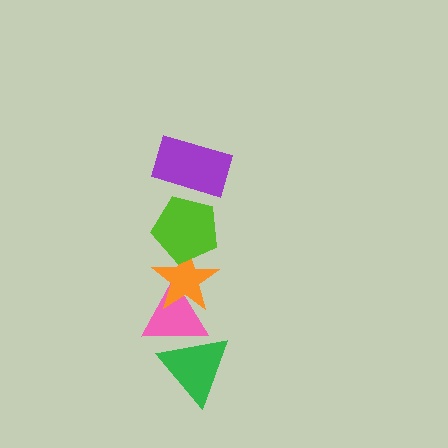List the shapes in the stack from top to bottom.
From top to bottom: the purple rectangle, the lime pentagon, the orange star, the pink triangle, the green triangle.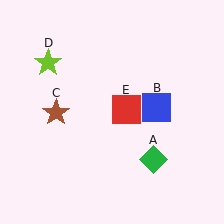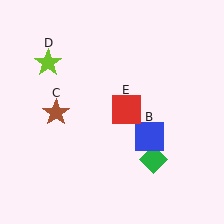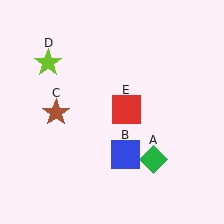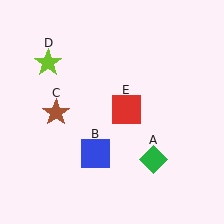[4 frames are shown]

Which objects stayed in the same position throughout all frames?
Green diamond (object A) and brown star (object C) and lime star (object D) and red square (object E) remained stationary.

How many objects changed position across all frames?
1 object changed position: blue square (object B).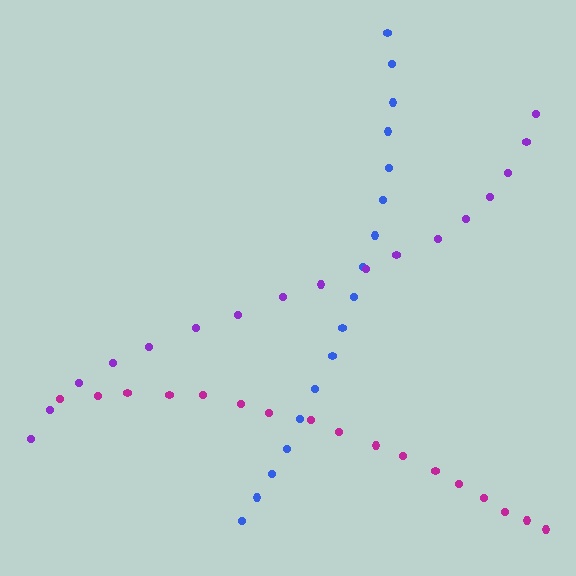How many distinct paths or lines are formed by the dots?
There are 3 distinct paths.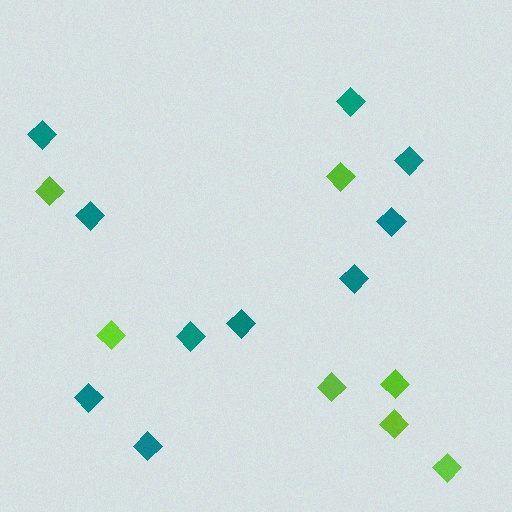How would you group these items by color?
There are 2 groups: one group of lime diamonds (7) and one group of teal diamonds (10).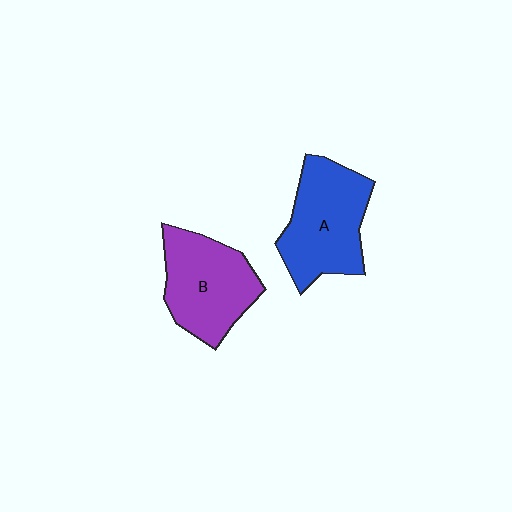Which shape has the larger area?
Shape A (blue).